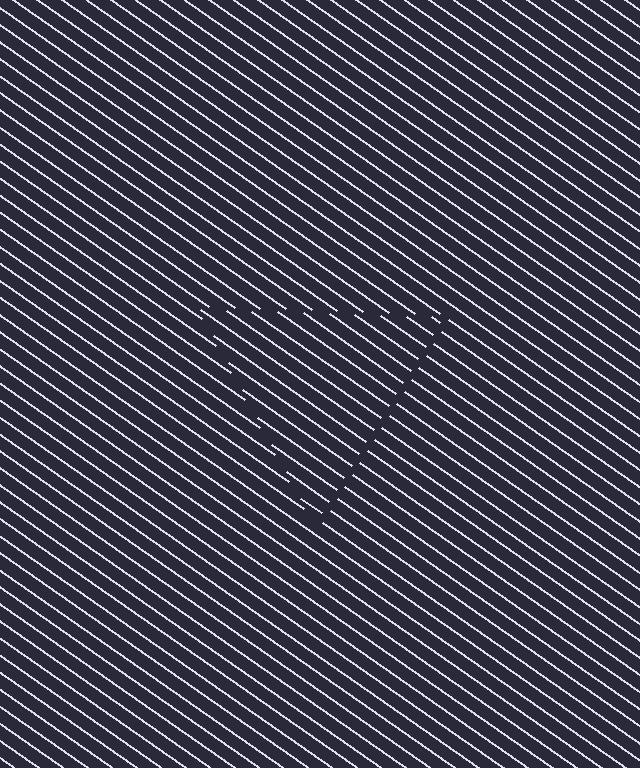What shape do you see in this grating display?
An illusory triangle. The interior of the shape contains the same grating, shifted by half a period — the contour is defined by the phase discontinuity where line-ends from the inner and outer gratings abut.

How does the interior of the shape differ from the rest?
The interior of the shape contains the same grating, shifted by half a period — the contour is defined by the phase discontinuity where line-ends from the inner and outer gratings abut.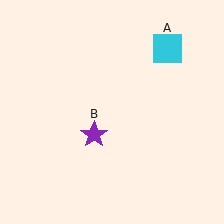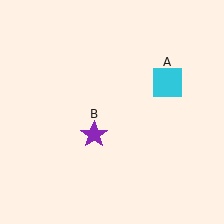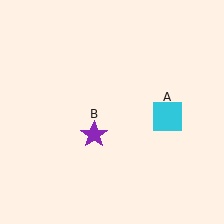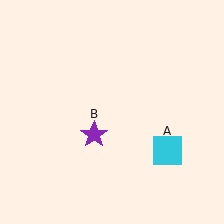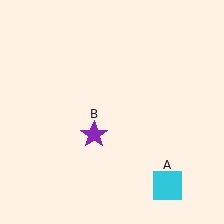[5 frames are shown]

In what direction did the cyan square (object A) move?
The cyan square (object A) moved down.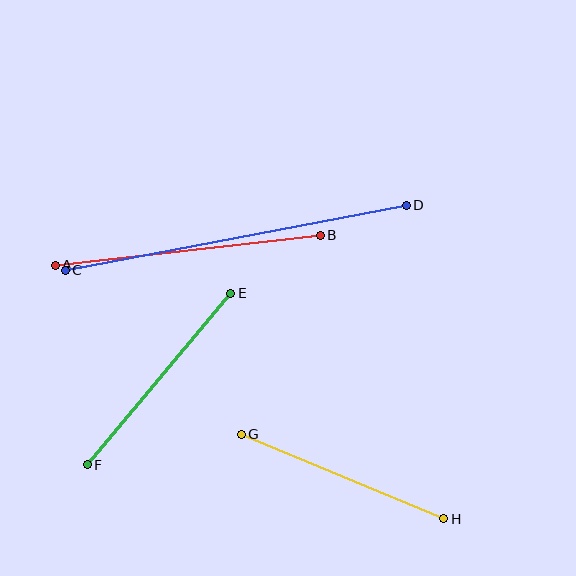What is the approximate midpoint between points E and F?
The midpoint is at approximately (159, 379) pixels.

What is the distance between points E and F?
The distance is approximately 224 pixels.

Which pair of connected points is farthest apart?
Points C and D are farthest apart.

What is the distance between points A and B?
The distance is approximately 267 pixels.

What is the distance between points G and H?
The distance is approximately 220 pixels.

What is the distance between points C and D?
The distance is approximately 347 pixels.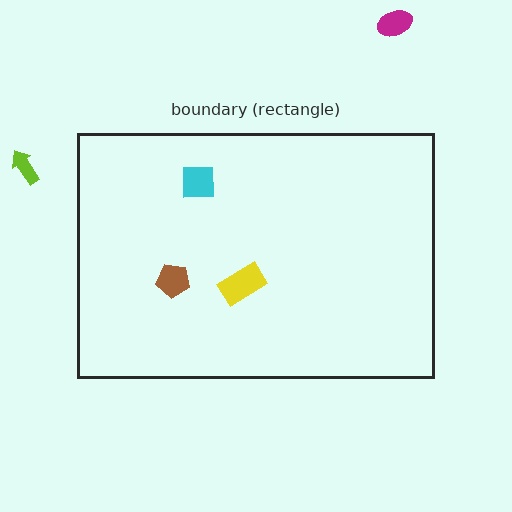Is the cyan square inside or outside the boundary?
Inside.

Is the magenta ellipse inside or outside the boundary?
Outside.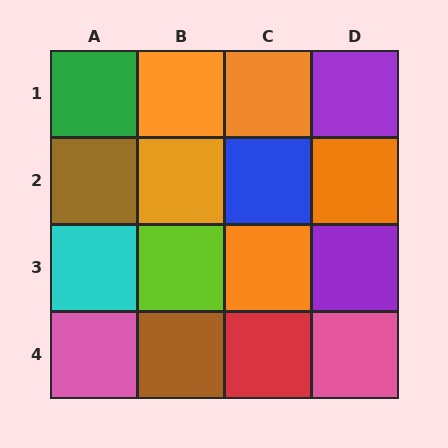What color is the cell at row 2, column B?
Orange.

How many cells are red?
1 cell is red.